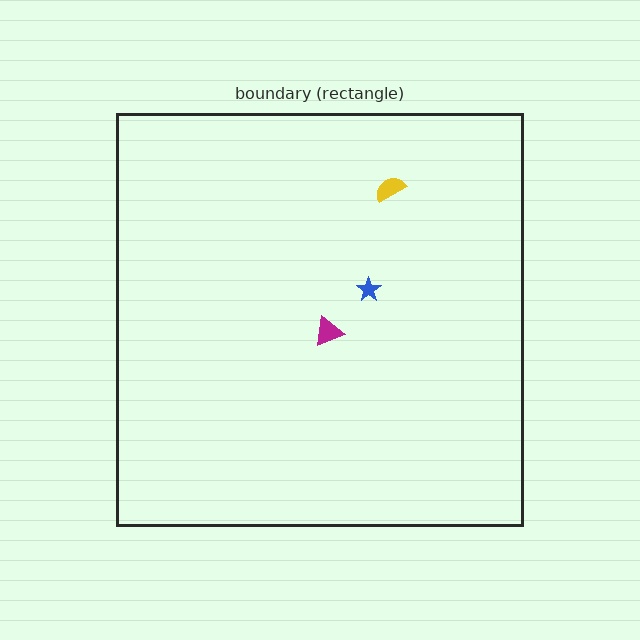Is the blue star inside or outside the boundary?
Inside.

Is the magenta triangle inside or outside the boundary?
Inside.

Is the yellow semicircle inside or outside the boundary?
Inside.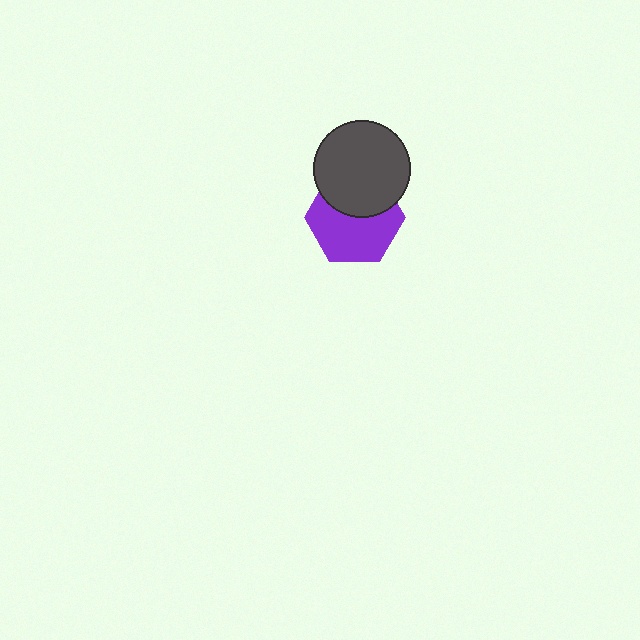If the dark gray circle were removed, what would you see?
You would see the complete purple hexagon.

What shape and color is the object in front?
The object in front is a dark gray circle.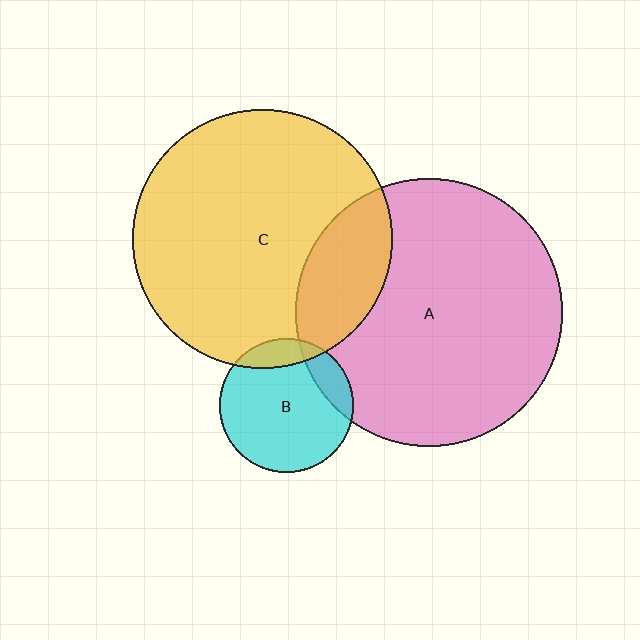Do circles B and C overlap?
Yes.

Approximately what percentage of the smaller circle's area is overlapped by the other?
Approximately 15%.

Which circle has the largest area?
Circle A (pink).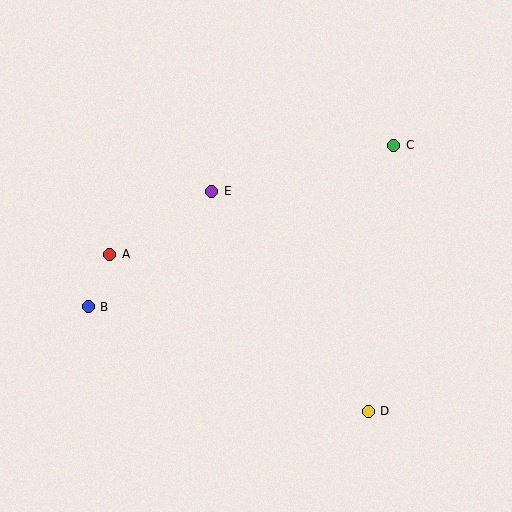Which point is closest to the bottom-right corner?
Point D is closest to the bottom-right corner.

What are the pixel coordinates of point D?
Point D is at (368, 411).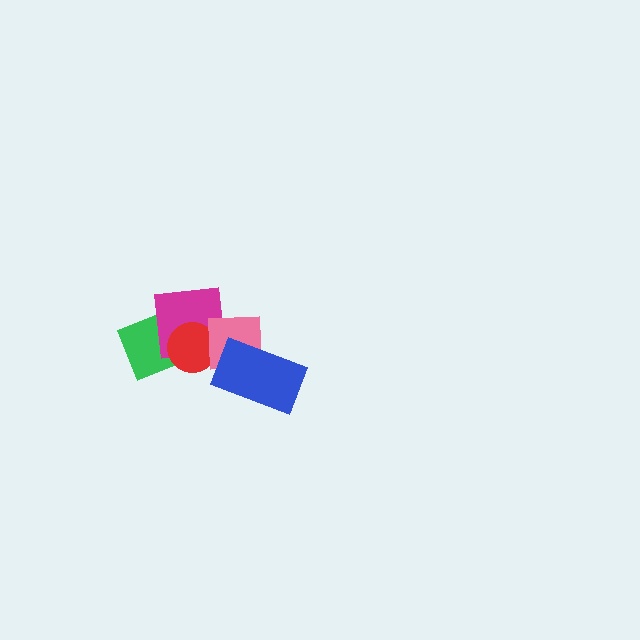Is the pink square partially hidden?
Yes, it is partially covered by another shape.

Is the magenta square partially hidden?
Yes, it is partially covered by another shape.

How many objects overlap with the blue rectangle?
1 object overlaps with the blue rectangle.